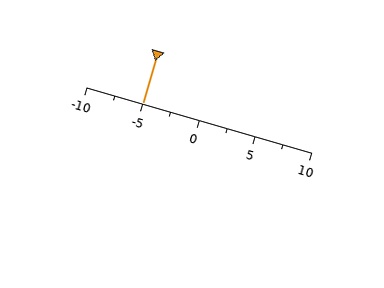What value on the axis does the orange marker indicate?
The marker indicates approximately -5.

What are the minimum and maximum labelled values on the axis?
The axis runs from -10 to 10.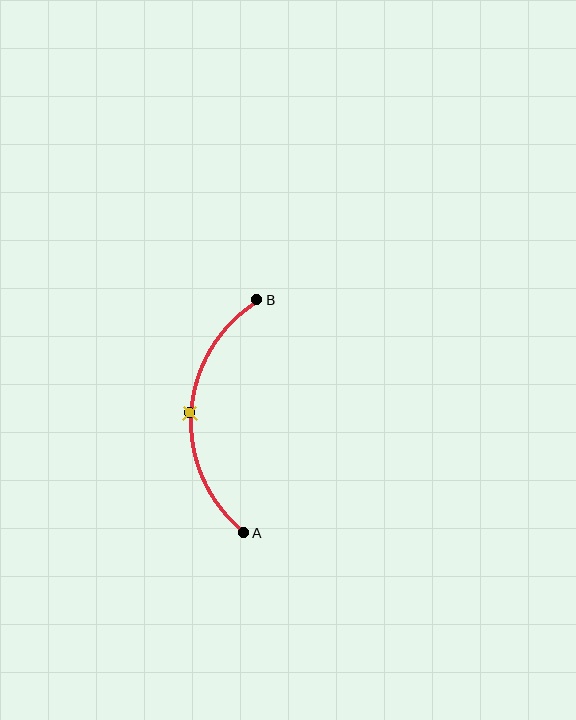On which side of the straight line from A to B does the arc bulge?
The arc bulges to the left of the straight line connecting A and B.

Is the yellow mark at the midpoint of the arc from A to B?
Yes. The yellow mark lies on the arc at equal arc-length from both A and B — it is the arc midpoint.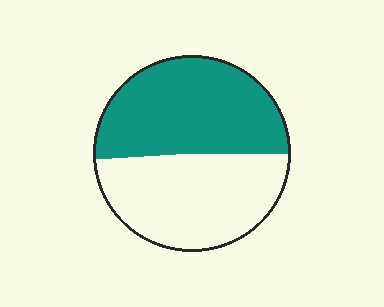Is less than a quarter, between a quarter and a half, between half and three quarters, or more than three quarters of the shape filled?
Between half and three quarters.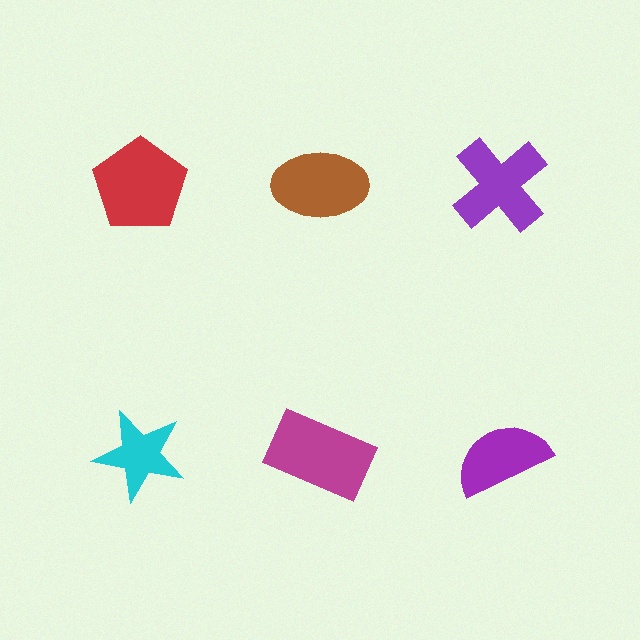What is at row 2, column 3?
A purple semicircle.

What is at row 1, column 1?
A red pentagon.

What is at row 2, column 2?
A magenta rectangle.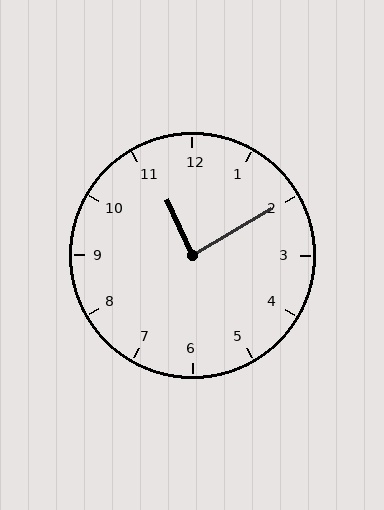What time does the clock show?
11:10.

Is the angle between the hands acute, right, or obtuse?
It is right.